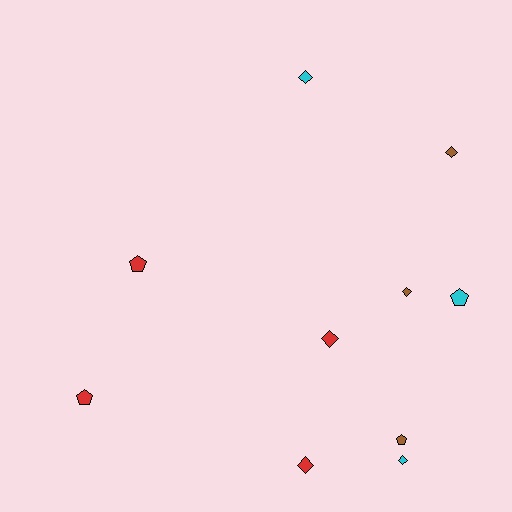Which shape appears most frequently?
Diamond, with 6 objects.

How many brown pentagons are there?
There is 1 brown pentagon.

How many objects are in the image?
There are 10 objects.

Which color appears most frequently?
Red, with 4 objects.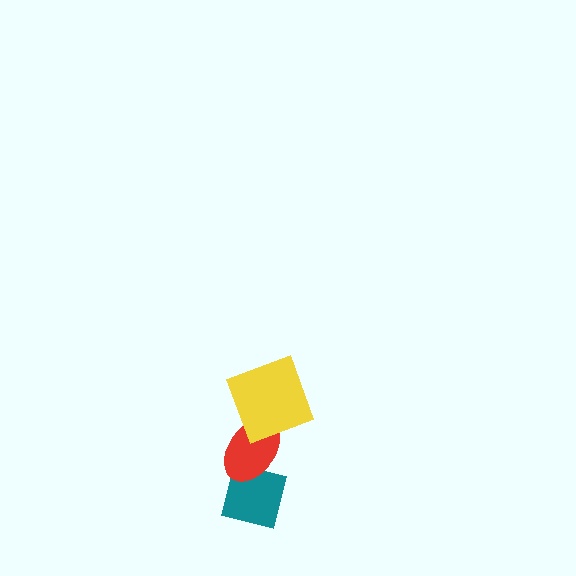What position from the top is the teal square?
The teal square is 3rd from the top.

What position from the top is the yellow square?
The yellow square is 1st from the top.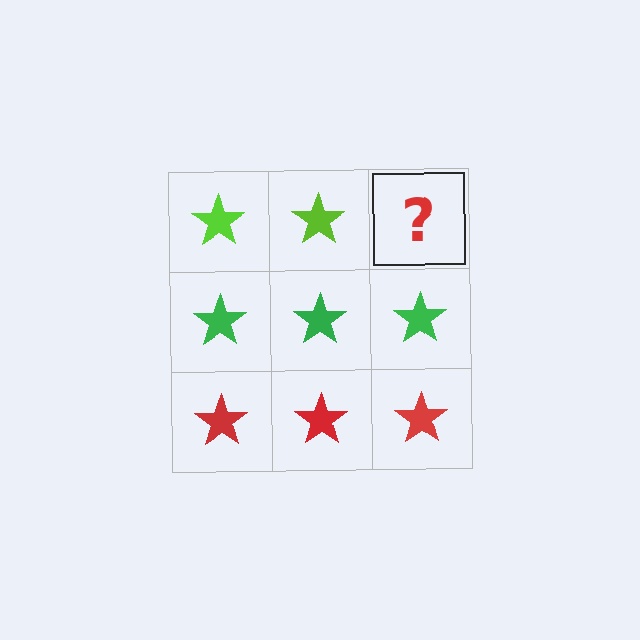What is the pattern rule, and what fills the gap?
The rule is that each row has a consistent color. The gap should be filled with a lime star.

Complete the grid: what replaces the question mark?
The question mark should be replaced with a lime star.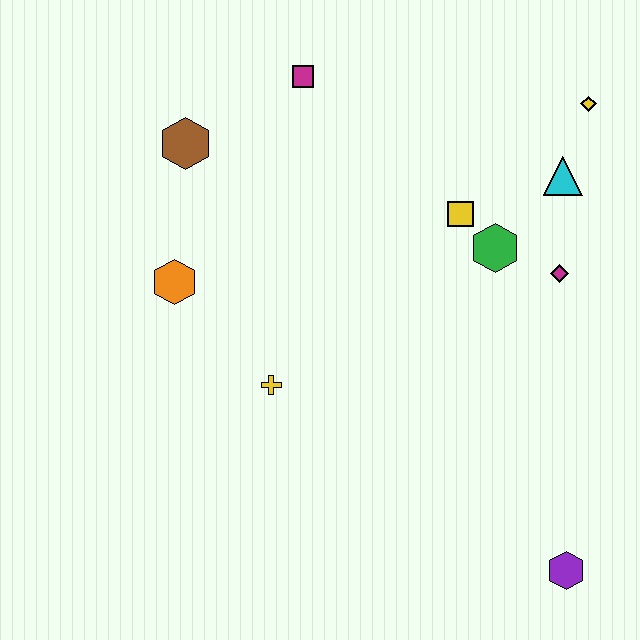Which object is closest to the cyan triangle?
The yellow diamond is closest to the cyan triangle.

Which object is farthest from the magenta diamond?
The brown hexagon is farthest from the magenta diamond.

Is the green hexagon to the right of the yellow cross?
Yes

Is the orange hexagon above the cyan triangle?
No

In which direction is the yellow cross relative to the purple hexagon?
The yellow cross is to the left of the purple hexagon.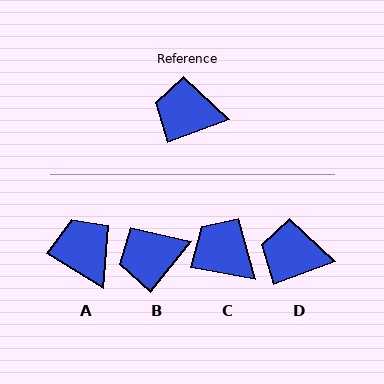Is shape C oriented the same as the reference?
No, it is off by about 31 degrees.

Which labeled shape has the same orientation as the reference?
D.